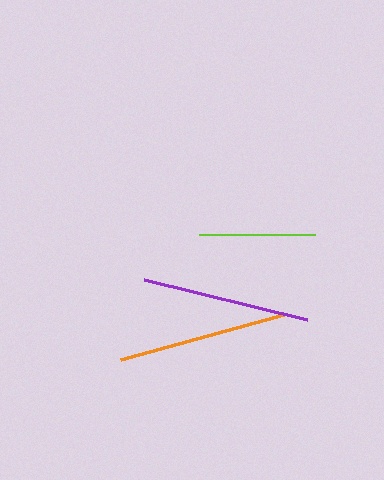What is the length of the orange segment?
The orange segment is approximately 169 pixels long.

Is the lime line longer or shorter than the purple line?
The purple line is longer than the lime line.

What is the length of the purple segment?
The purple segment is approximately 168 pixels long.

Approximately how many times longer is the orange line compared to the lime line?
The orange line is approximately 1.5 times the length of the lime line.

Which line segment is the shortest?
The lime line is the shortest at approximately 116 pixels.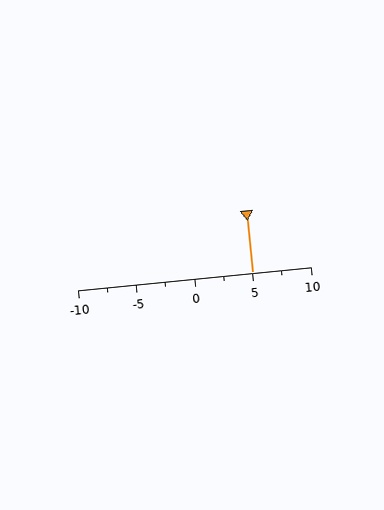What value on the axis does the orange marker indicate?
The marker indicates approximately 5.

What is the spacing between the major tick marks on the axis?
The major ticks are spaced 5 apart.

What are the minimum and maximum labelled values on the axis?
The axis runs from -10 to 10.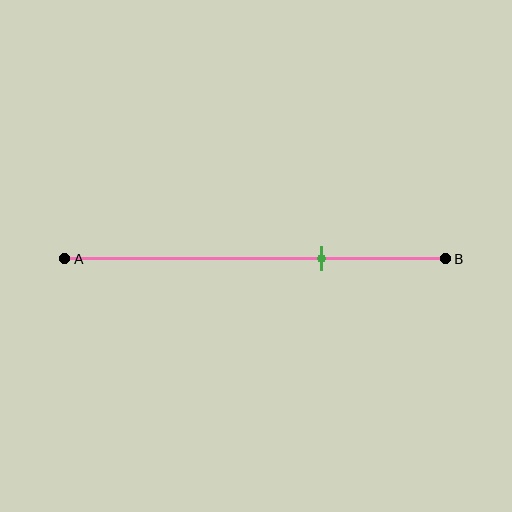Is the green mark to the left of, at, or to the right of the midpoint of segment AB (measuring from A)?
The green mark is to the right of the midpoint of segment AB.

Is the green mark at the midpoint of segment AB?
No, the mark is at about 70% from A, not at the 50% midpoint.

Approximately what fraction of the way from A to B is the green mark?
The green mark is approximately 70% of the way from A to B.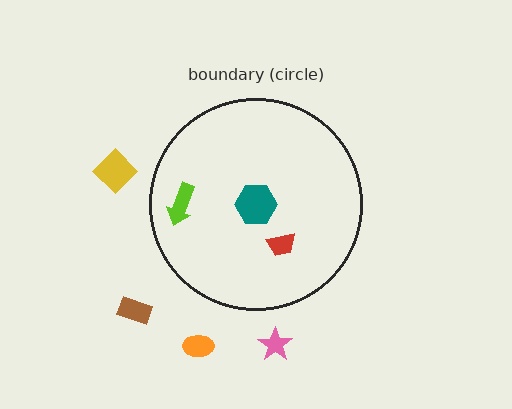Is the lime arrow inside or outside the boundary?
Inside.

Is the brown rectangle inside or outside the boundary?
Outside.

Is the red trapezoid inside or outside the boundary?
Inside.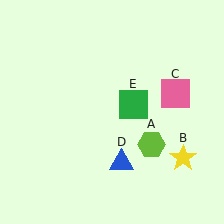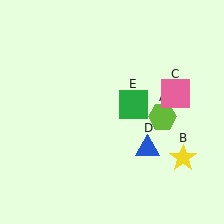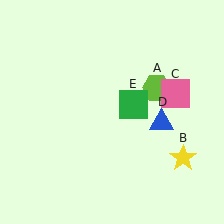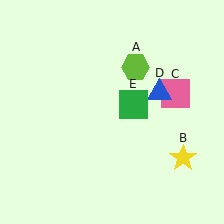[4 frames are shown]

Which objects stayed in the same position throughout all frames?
Yellow star (object B) and pink square (object C) and green square (object E) remained stationary.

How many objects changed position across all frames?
2 objects changed position: lime hexagon (object A), blue triangle (object D).